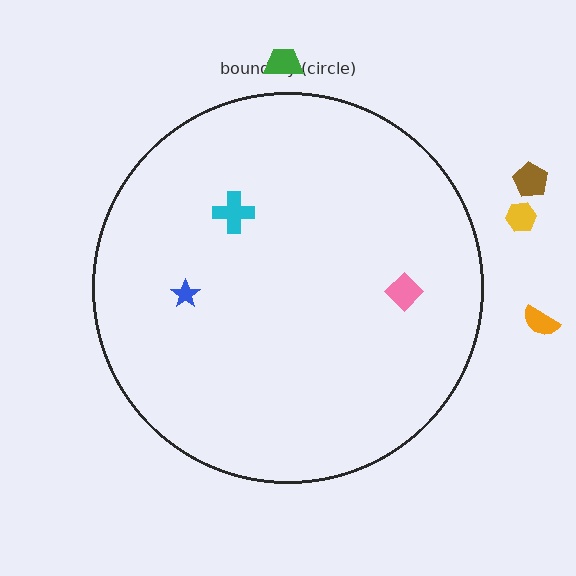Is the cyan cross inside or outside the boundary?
Inside.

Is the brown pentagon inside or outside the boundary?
Outside.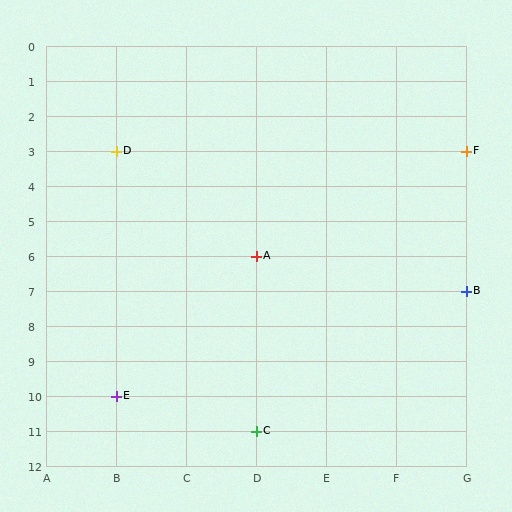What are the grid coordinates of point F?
Point F is at grid coordinates (G, 3).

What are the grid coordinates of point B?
Point B is at grid coordinates (G, 7).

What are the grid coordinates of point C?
Point C is at grid coordinates (D, 11).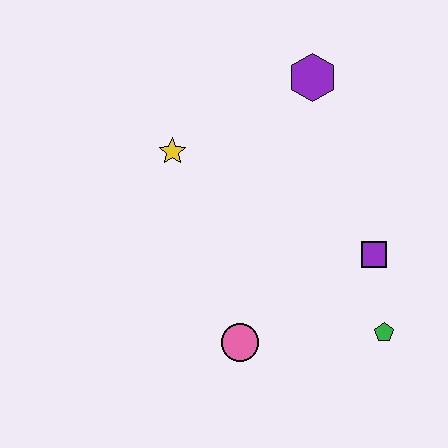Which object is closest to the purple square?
The green pentagon is closest to the purple square.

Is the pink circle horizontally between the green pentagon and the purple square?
No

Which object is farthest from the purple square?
The yellow star is farthest from the purple square.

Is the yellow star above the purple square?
Yes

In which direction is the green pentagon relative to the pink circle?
The green pentagon is to the right of the pink circle.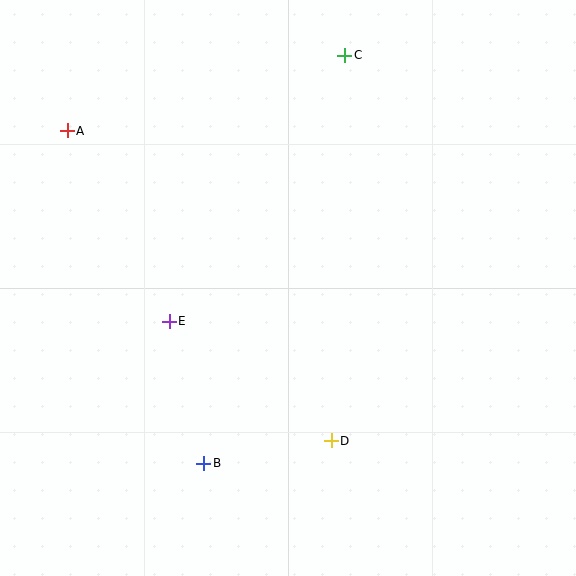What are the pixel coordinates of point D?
Point D is at (331, 441).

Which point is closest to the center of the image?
Point E at (169, 321) is closest to the center.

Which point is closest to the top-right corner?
Point C is closest to the top-right corner.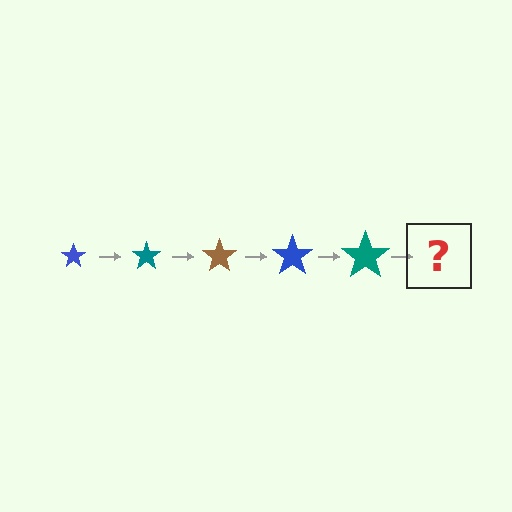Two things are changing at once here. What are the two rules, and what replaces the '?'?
The two rules are that the star grows larger each step and the color cycles through blue, teal, and brown. The '?' should be a brown star, larger than the previous one.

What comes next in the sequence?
The next element should be a brown star, larger than the previous one.